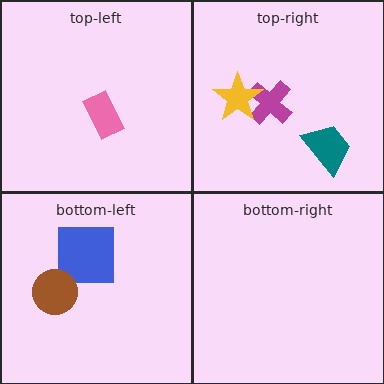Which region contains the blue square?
The bottom-left region.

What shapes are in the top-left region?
The pink rectangle.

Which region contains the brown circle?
The bottom-left region.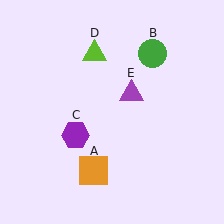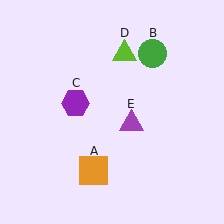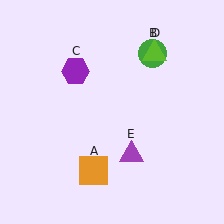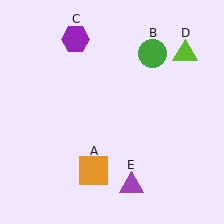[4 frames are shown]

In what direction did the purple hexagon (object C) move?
The purple hexagon (object C) moved up.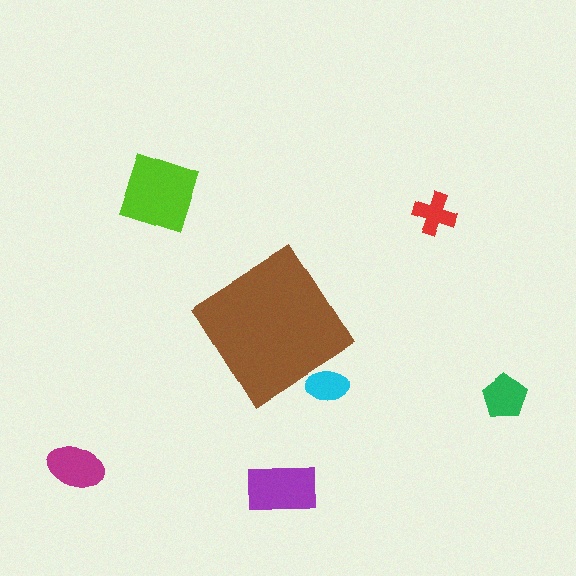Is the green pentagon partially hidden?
No, the green pentagon is fully visible.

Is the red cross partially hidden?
No, the red cross is fully visible.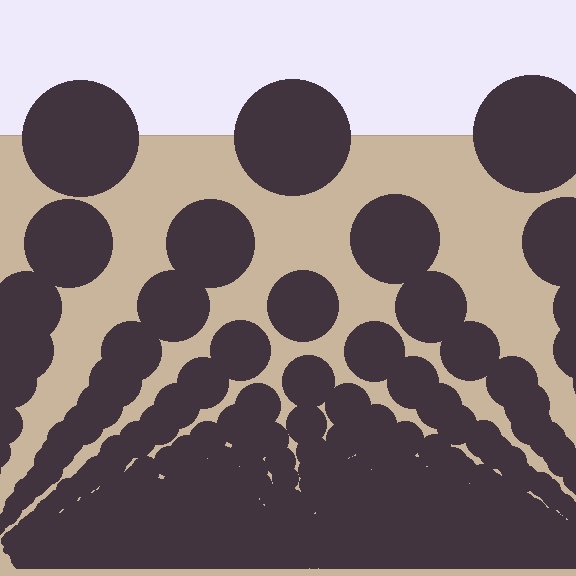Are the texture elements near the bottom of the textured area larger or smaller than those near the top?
Smaller. The gradient is inverted — elements near the bottom are smaller and denser.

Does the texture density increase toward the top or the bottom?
Density increases toward the bottom.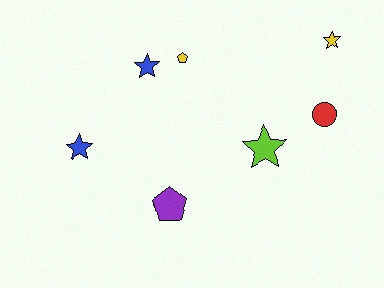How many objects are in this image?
There are 7 objects.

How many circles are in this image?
There is 1 circle.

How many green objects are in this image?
There are no green objects.